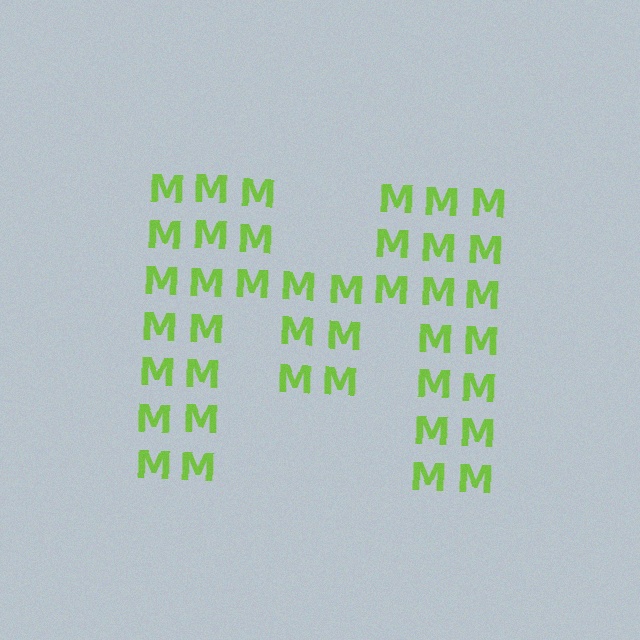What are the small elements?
The small elements are letter M's.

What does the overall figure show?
The overall figure shows the letter M.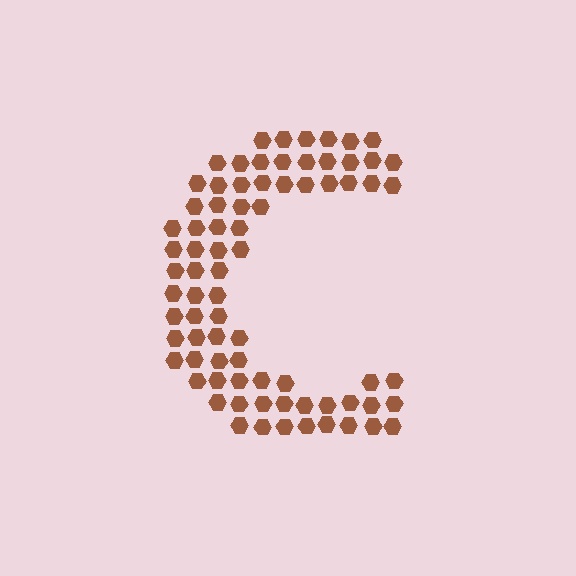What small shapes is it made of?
It is made of small hexagons.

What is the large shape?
The large shape is the letter C.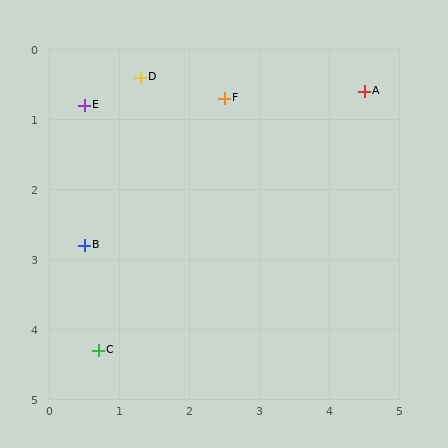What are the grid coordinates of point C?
Point C is at approximately (0.7, 4.3).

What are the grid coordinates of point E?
Point E is at approximately (0.5, 0.8).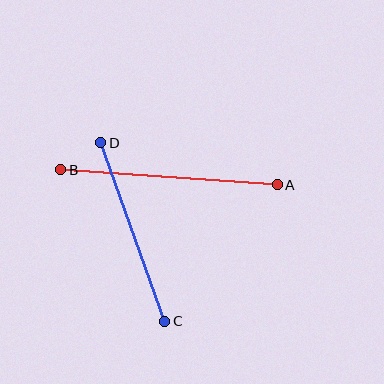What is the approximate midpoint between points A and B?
The midpoint is at approximately (169, 177) pixels.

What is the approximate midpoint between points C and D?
The midpoint is at approximately (133, 232) pixels.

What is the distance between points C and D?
The distance is approximately 189 pixels.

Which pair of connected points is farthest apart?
Points A and B are farthest apart.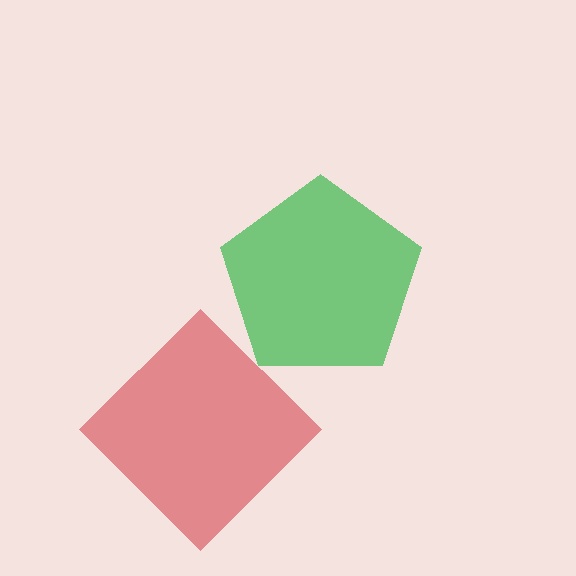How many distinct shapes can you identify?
There are 2 distinct shapes: a green pentagon, a red diamond.